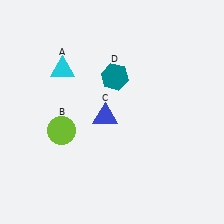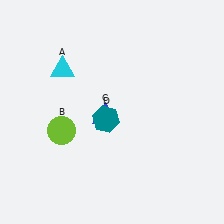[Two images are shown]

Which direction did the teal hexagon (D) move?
The teal hexagon (D) moved down.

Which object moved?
The teal hexagon (D) moved down.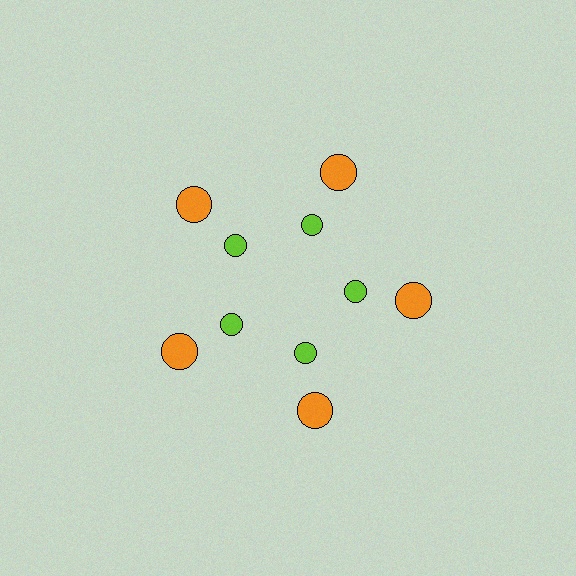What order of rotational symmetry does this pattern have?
This pattern has 5-fold rotational symmetry.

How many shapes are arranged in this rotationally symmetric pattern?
There are 10 shapes, arranged in 5 groups of 2.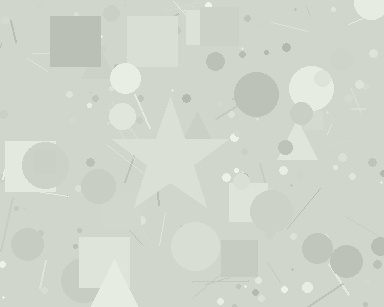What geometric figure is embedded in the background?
A star is embedded in the background.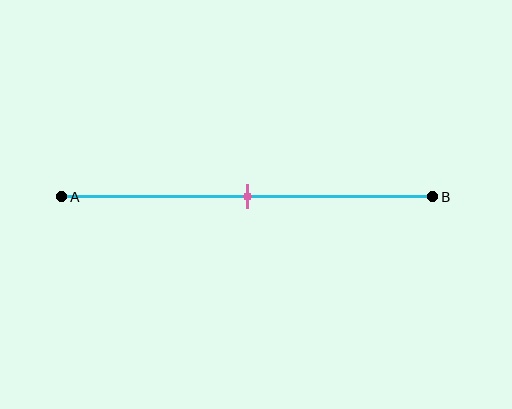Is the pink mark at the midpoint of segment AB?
Yes, the mark is approximately at the midpoint.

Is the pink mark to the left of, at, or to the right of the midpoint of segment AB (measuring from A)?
The pink mark is approximately at the midpoint of segment AB.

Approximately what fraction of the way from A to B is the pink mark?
The pink mark is approximately 50% of the way from A to B.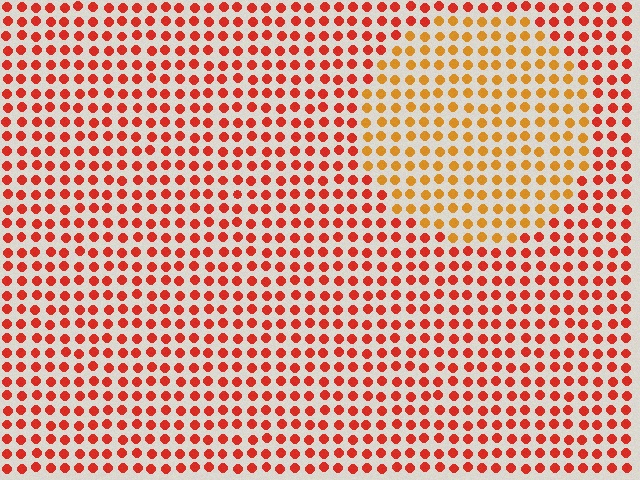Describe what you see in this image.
The image is filled with small red elements in a uniform arrangement. A circle-shaped region is visible where the elements are tinted to a slightly different hue, forming a subtle color boundary.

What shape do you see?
I see a circle.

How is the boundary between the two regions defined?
The boundary is defined purely by a slight shift in hue (about 33 degrees). Spacing, size, and orientation are identical on both sides.